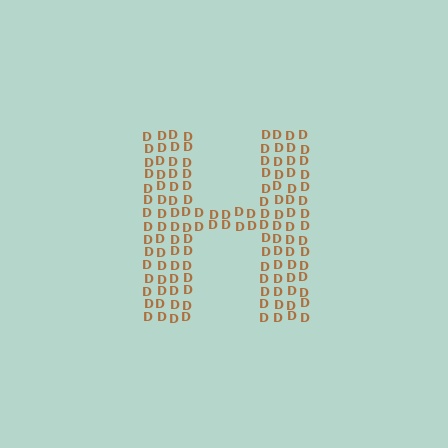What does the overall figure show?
The overall figure shows the letter H.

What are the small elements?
The small elements are letter D's.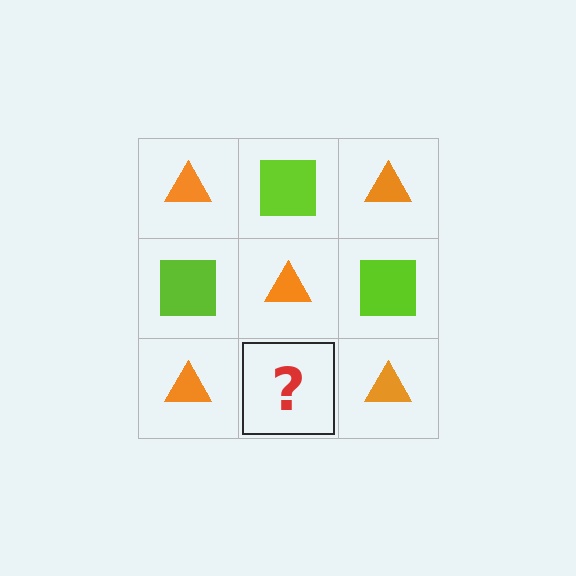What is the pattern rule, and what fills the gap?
The rule is that it alternates orange triangle and lime square in a checkerboard pattern. The gap should be filled with a lime square.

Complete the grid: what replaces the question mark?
The question mark should be replaced with a lime square.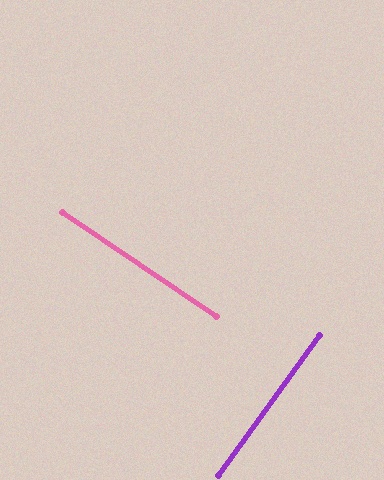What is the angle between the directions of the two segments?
Approximately 88 degrees.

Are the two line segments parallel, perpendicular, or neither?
Perpendicular — they meet at approximately 88°.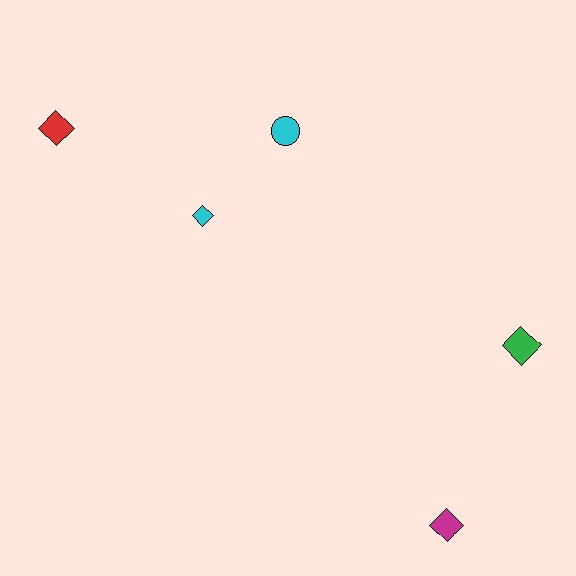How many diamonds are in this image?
There are 4 diamonds.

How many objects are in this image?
There are 5 objects.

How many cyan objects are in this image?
There are 2 cyan objects.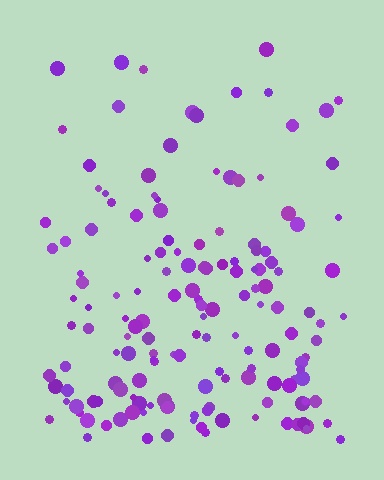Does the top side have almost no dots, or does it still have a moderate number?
Still a moderate number, just noticeably fewer than the bottom.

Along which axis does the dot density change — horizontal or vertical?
Vertical.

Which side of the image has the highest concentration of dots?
The bottom.